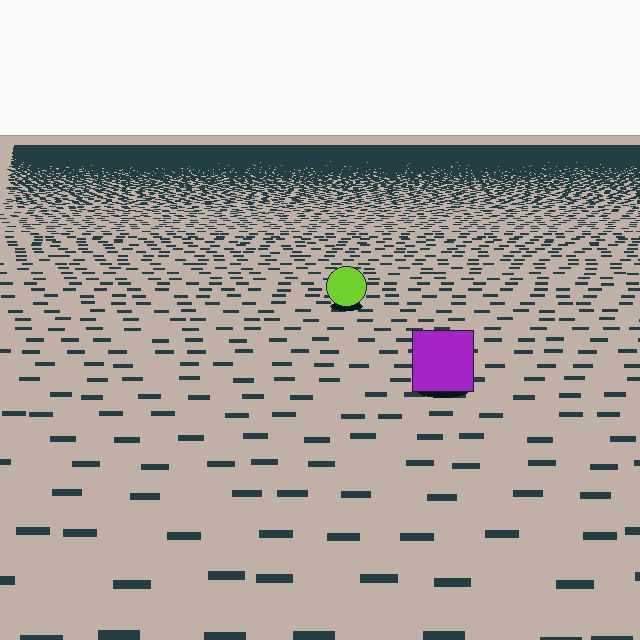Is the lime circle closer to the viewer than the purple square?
No. The purple square is closer — you can tell from the texture gradient: the ground texture is coarser near it.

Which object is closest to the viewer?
The purple square is closest. The texture marks near it are larger and more spread out.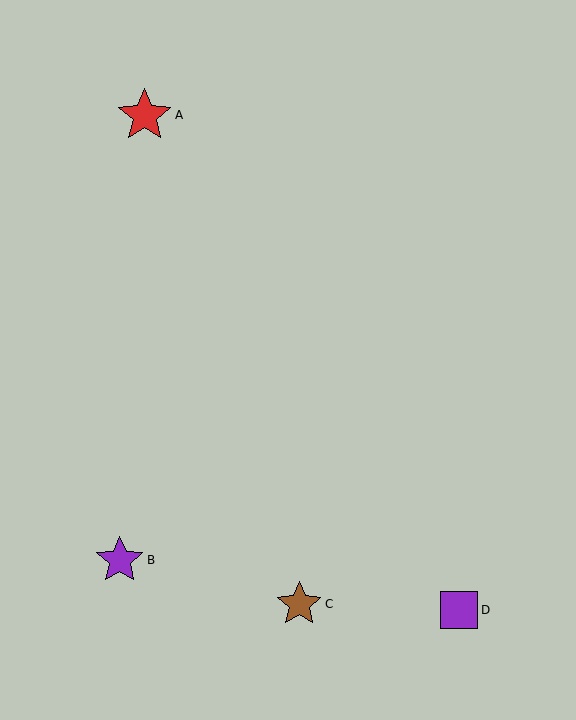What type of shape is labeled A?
Shape A is a red star.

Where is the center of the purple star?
The center of the purple star is at (120, 560).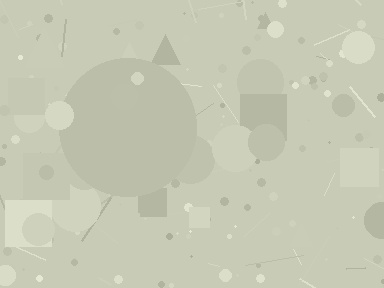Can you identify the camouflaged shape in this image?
The camouflaged shape is a circle.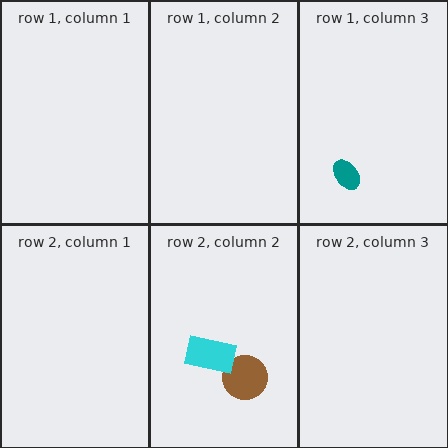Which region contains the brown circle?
The row 2, column 2 region.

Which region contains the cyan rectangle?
The row 2, column 2 region.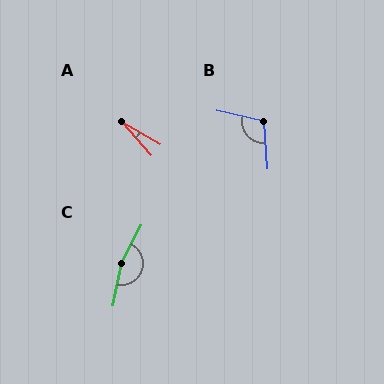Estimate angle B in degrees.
Approximately 107 degrees.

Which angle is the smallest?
A, at approximately 20 degrees.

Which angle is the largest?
C, at approximately 165 degrees.